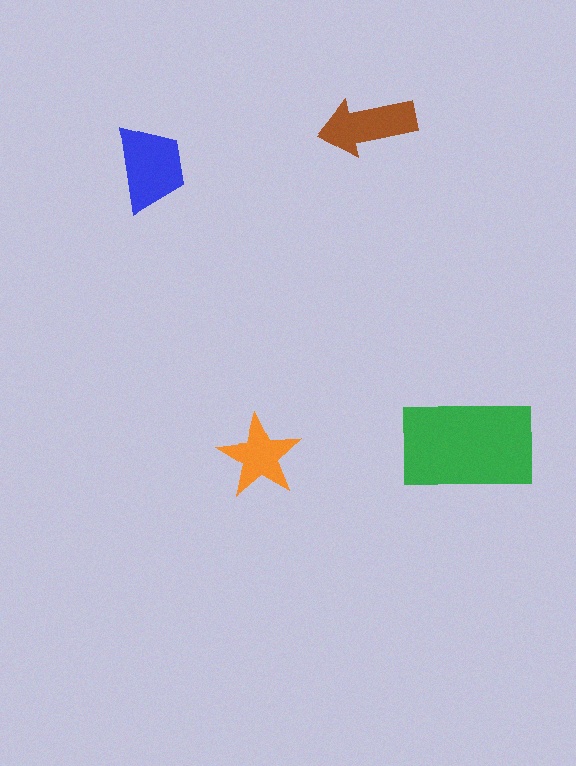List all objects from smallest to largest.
The orange star, the brown arrow, the blue trapezoid, the green rectangle.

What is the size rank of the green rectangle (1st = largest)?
1st.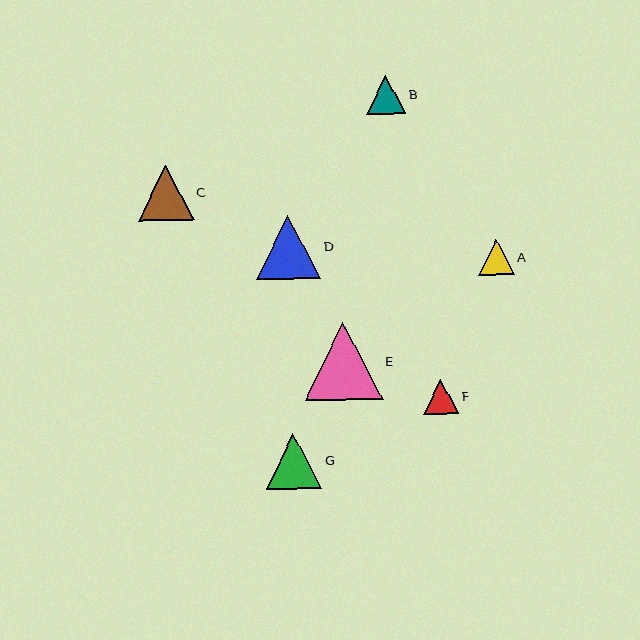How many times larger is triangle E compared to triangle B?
Triangle E is approximately 2.0 times the size of triangle B.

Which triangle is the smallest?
Triangle F is the smallest with a size of approximately 35 pixels.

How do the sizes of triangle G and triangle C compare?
Triangle G and triangle C are approximately the same size.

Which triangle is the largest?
Triangle E is the largest with a size of approximately 78 pixels.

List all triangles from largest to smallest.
From largest to smallest: E, D, G, C, B, A, F.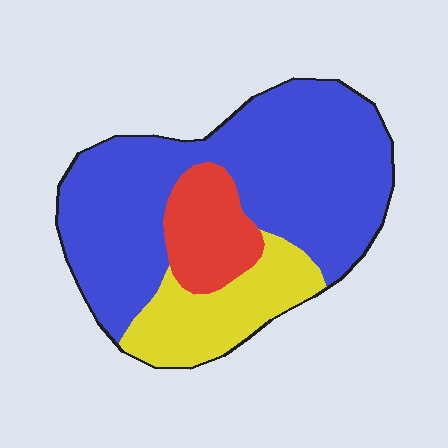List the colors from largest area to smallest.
From largest to smallest: blue, yellow, red.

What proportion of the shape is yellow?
Yellow covers 20% of the shape.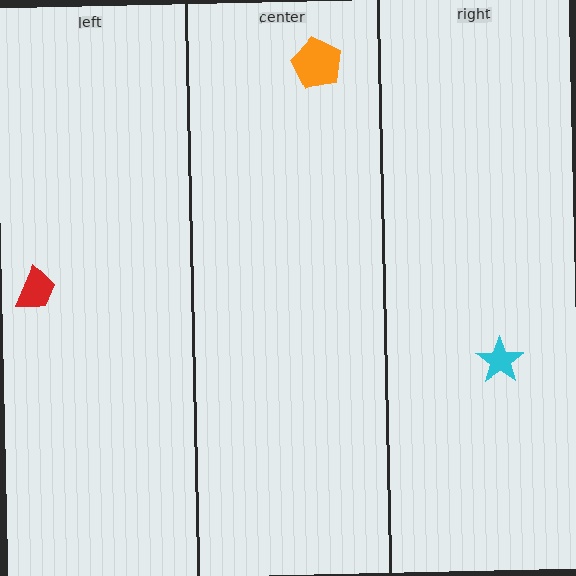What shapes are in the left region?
The red trapezoid.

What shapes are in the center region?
The orange pentagon.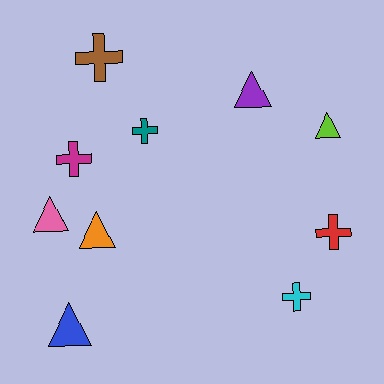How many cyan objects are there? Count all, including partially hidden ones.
There is 1 cyan object.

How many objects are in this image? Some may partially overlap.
There are 10 objects.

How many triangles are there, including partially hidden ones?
There are 5 triangles.